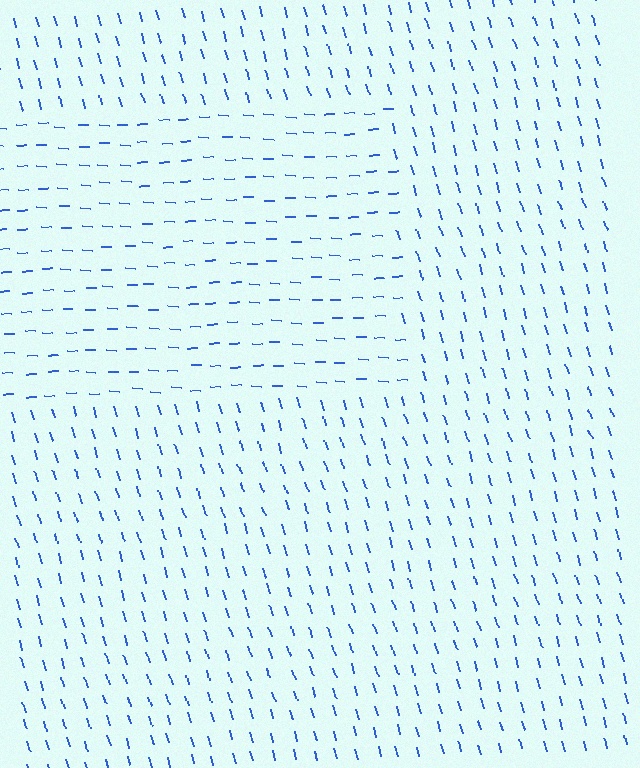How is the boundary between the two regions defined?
The boundary is defined purely by a change in line orientation (approximately 71 degrees difference). All lines are the same color and thickness.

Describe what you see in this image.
The image is filled with small blue line segments. A rectangle region in the image has lines oriented differently from the surrounding lines, creating a visible texture boundary.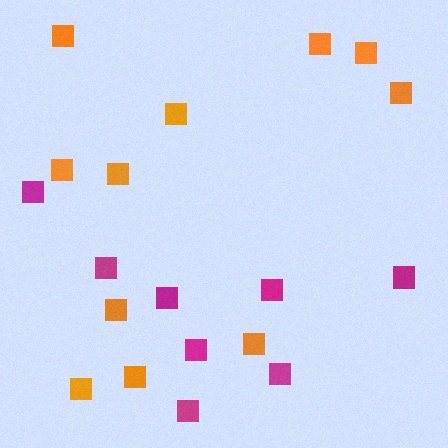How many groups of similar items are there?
There are 2 groups: one group of orange squares (11) and one group of magenta squares (8).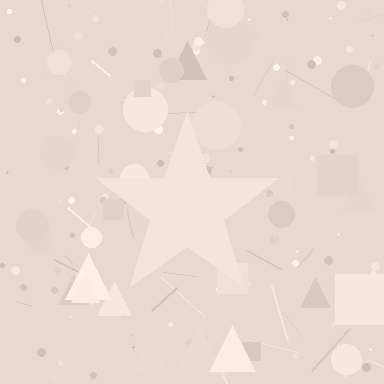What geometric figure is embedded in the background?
A star is embedded in the background.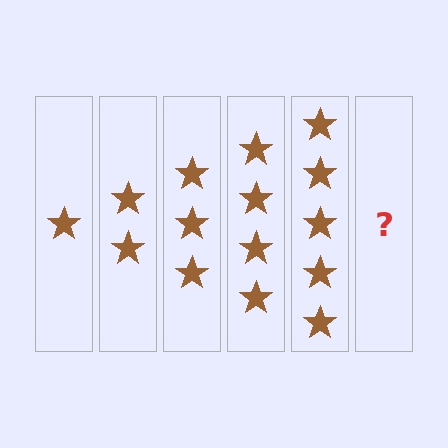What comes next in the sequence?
The next element should be 6 stars.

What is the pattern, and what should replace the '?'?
The pattern is that each step adds one more star. The '?' should be 6 stars.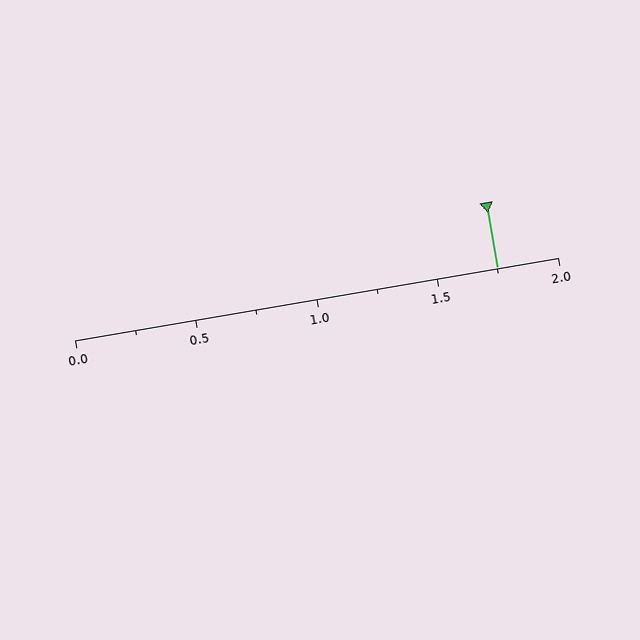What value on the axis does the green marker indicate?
The marker indicates approximately 1.75.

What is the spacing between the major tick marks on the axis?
The major ticks are spaced 0.5 apart.